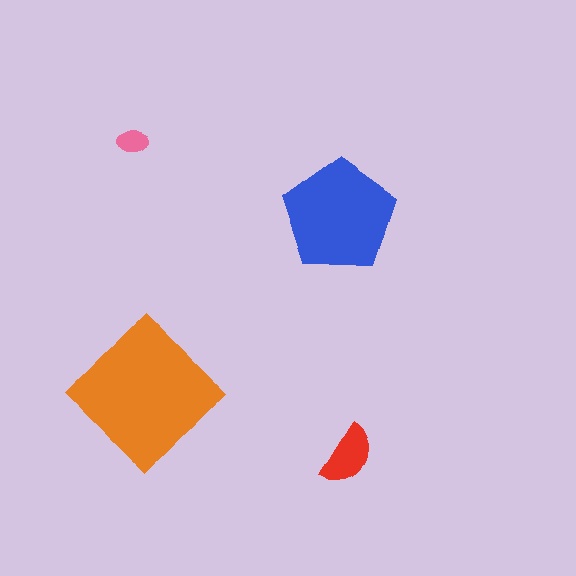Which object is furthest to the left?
The pink ellipse is leftmost.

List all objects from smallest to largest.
The pink ellipse, the red semicircle, the blue pentagon, the orange diamond.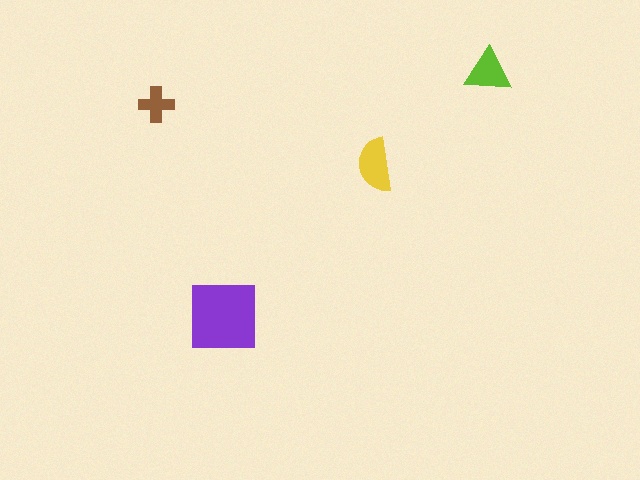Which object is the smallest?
The brown cross.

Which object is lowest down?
The purple square is bottommost.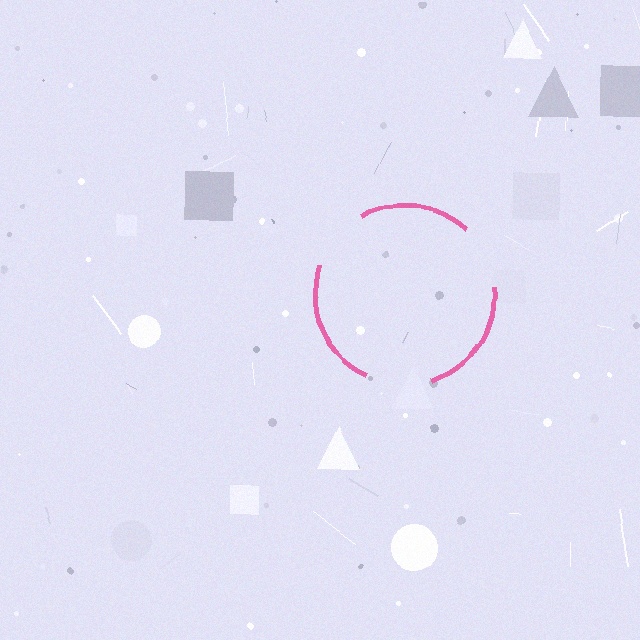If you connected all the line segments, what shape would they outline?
They would outline a circle.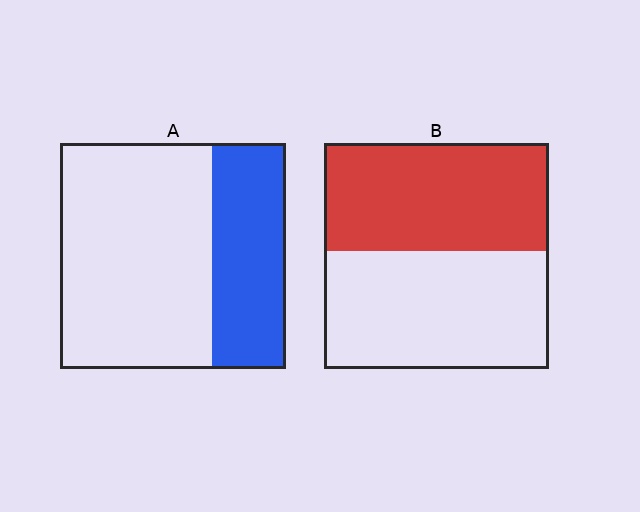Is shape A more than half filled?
No.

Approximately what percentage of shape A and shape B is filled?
A is approximately 35% and B is approximately 50%.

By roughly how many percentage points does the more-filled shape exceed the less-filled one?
By roughly 15 percentage points (B over A).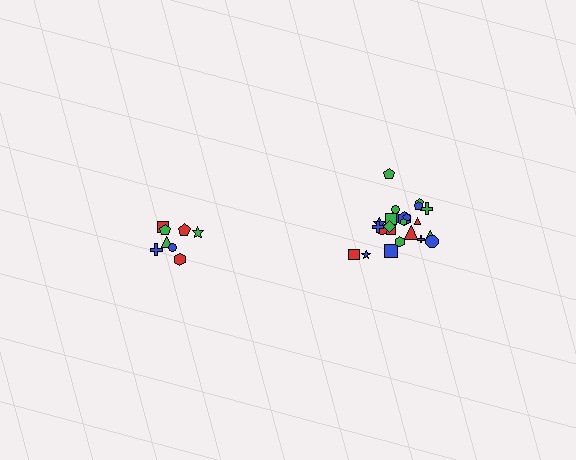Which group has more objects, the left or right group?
The right group.